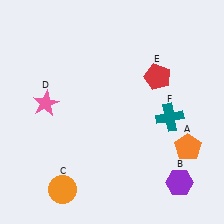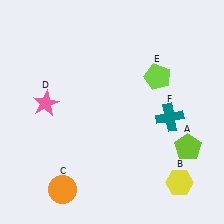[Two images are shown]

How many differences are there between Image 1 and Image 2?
There are 3 differences between the two images.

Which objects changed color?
A changed from orange to lime. B changed from purple to yellow. E changed from red to lime.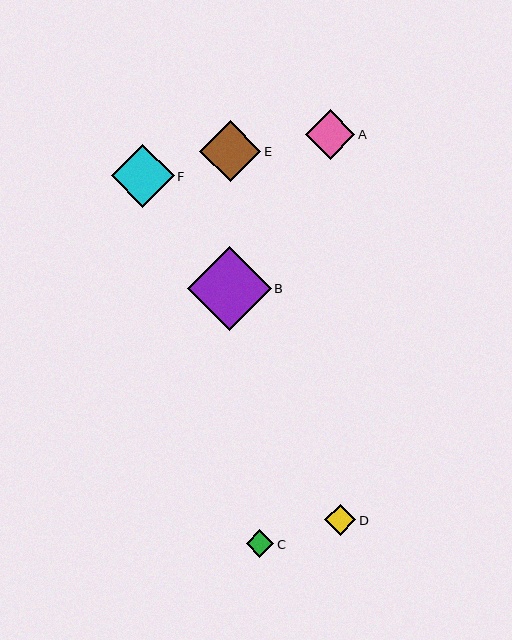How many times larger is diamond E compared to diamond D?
Diamond E is approximately 2.0 times the size of diamond D.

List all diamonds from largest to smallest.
From largest to smallest: B, F, E, A, D, C.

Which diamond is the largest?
Diamond B is the largest with a size of approximately 84 pixels.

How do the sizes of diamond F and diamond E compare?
Diamond F and diamond E are approximately the same size.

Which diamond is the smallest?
Diamond C is the smallest with a size of approximately 28 pixels.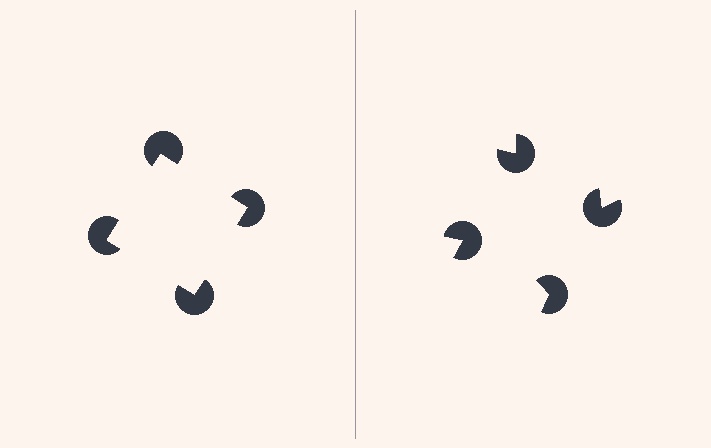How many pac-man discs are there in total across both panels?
8 — 4 on each side.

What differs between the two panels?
The pac-man discs are positioned identically on both sides; only the wedge orientations differ. On the left they align to a square; on the right they are misaligned.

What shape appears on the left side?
An illusory square.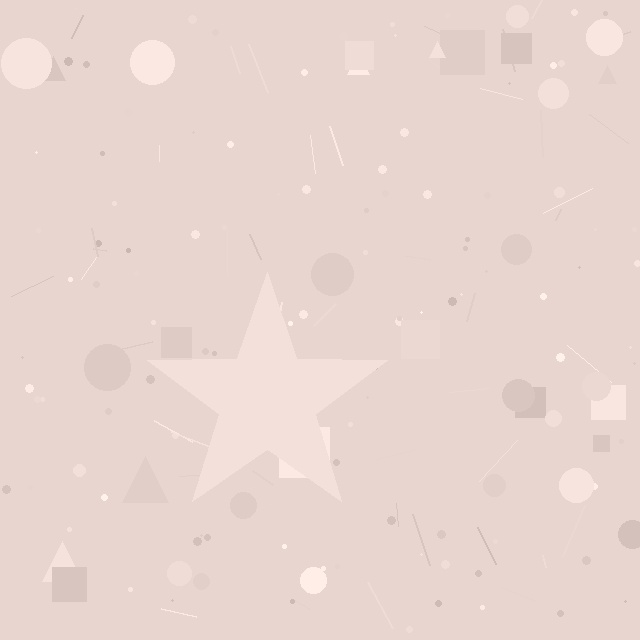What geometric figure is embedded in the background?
A star is embedded in the background.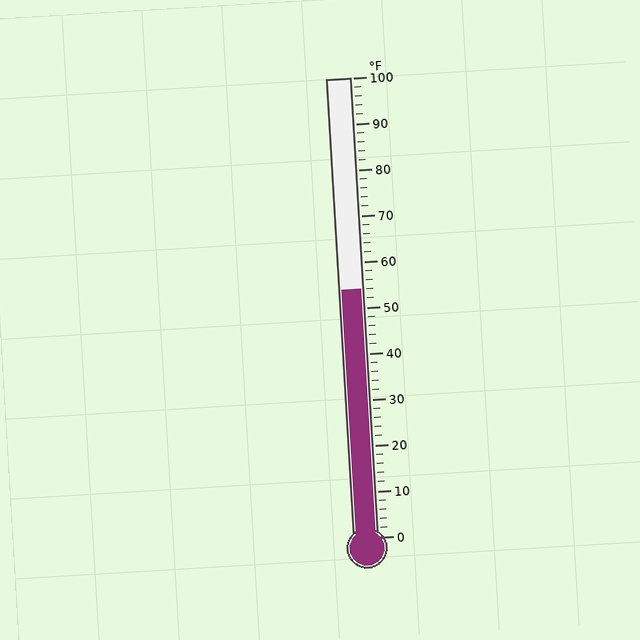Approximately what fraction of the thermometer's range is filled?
The thermometer is filled to approximately 55% of its range.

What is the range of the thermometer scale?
The thermometer scale ranges from 0°F to 100°F.